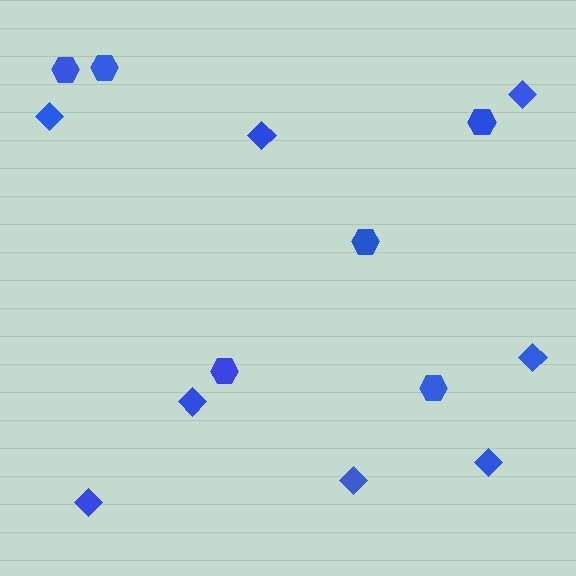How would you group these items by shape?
There are 2 groups: one group of diamonds (8) and one group of hexagons (6).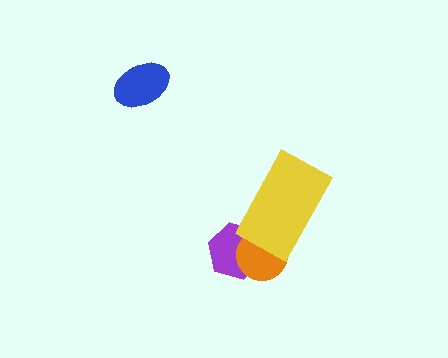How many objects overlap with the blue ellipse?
0 objects overlap with the blue ellipse.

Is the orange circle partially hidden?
Yes, it is partially covered by another shape.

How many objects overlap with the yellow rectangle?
2 objects overlap with the yellow rectangle.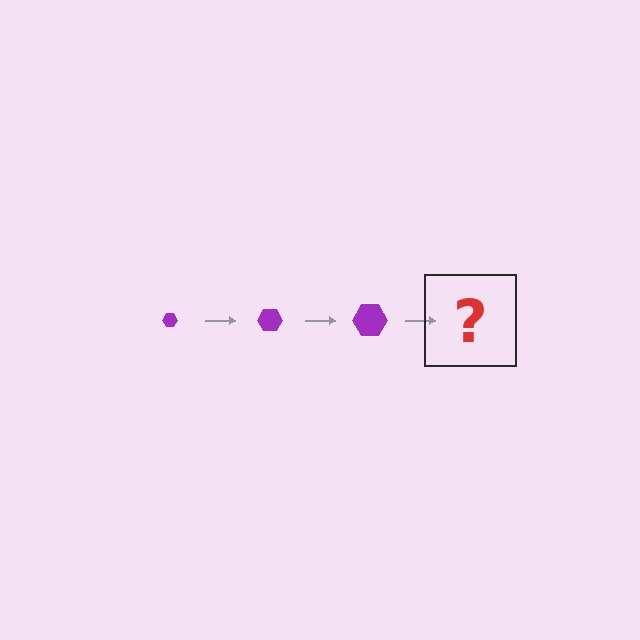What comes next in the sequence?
The next element should be a purple hexagon, larger than the previous one.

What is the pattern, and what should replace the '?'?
The pattern is that the hexagon gets progressively larger each step. The '?' should be a purple hexagon, larger than the previous one.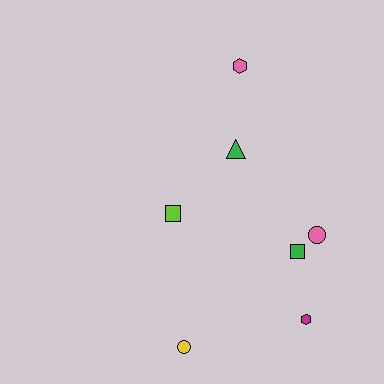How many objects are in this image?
There are 7 objects.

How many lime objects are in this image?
There is 1 lime object.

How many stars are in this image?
There are no stars.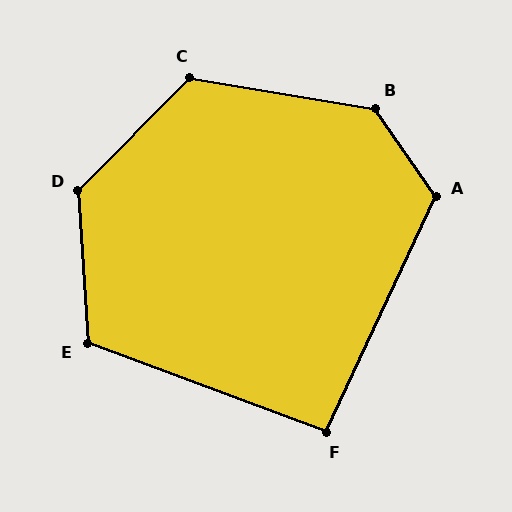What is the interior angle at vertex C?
Approximately 126 degrees (obtuse).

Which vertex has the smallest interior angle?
F, at approximately 94 degrees.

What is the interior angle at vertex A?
Approximately 120 degrees (obtuse).